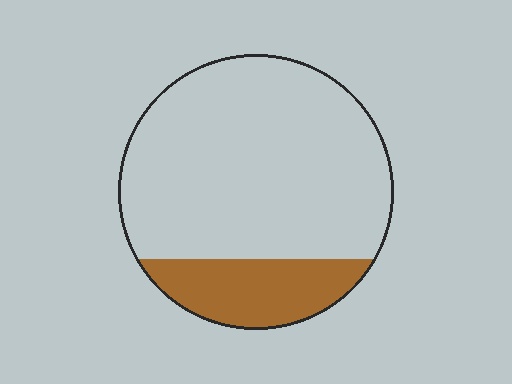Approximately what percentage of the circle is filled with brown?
Approximately 20%.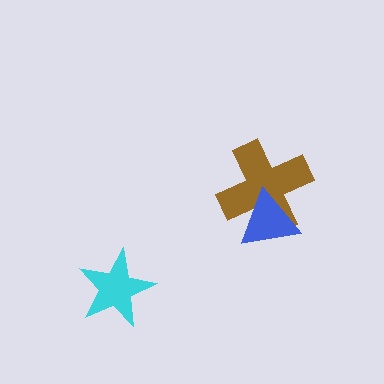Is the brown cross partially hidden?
Yes, it is partially covered by another shape.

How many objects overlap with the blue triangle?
1 object overlaps with the blue triangle.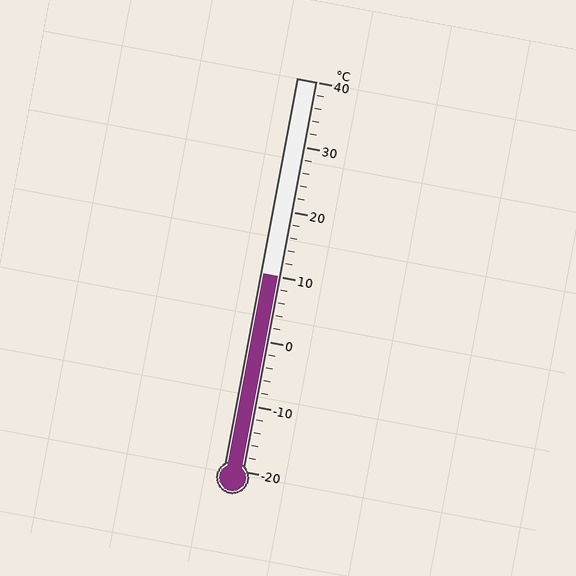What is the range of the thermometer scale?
The thermometer scale ranges from -20°C to 40°C.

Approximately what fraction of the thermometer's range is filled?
The thermometer is filled to approximately 50% of its range.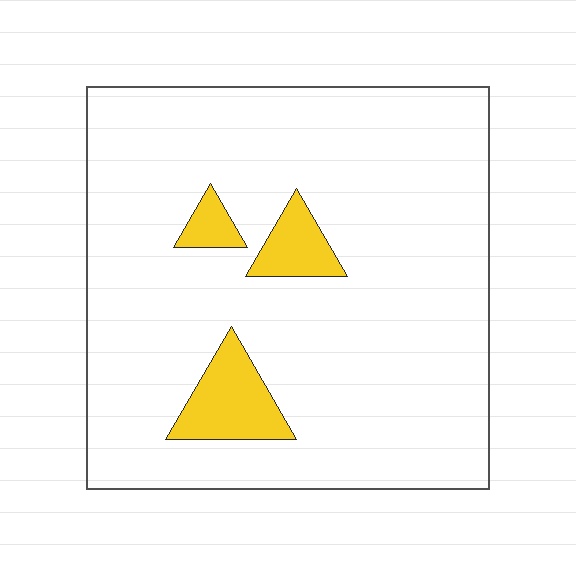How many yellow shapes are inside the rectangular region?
3.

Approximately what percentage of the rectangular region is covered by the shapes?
Approximately 10%.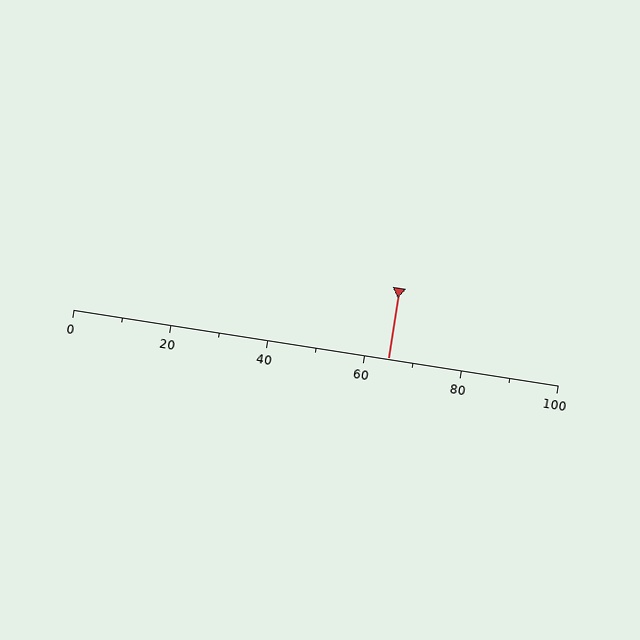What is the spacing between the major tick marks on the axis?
The major ticks are spaced 20 apart.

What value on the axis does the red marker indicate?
The marker indicates approximately 65.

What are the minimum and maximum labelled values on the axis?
The axis runs from 0 to 100.